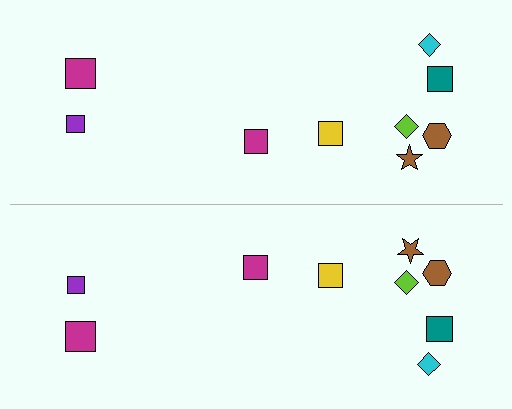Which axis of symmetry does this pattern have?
The pattern has a horizontal axis of symmetry running through the center of the image.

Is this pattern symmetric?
Yes, this pattern has bilateral (reflection) symmetry.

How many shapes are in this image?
There are 18 shapes in this image.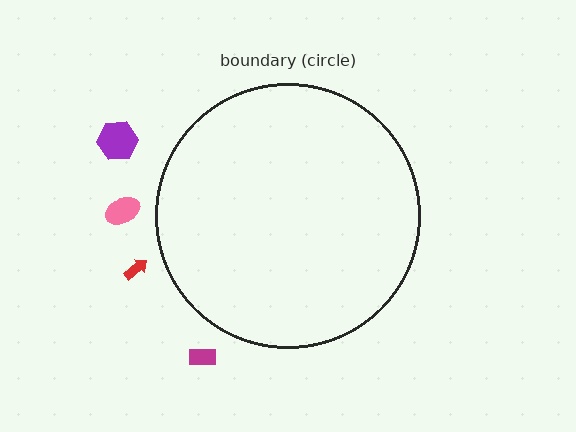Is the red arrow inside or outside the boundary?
Outside.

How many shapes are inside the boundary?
0 inside, 4 outside.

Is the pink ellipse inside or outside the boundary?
Outside.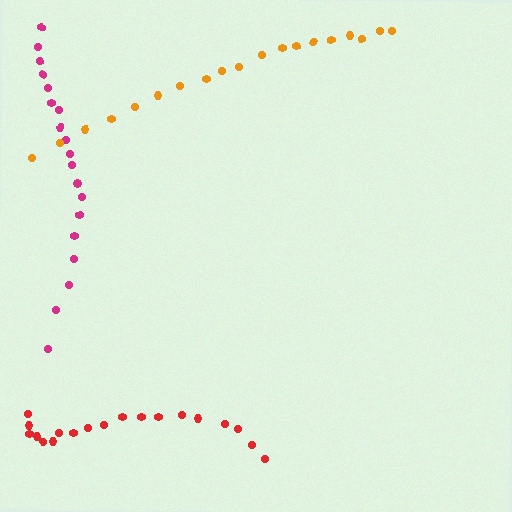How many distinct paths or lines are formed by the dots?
There are 3 distinct paths.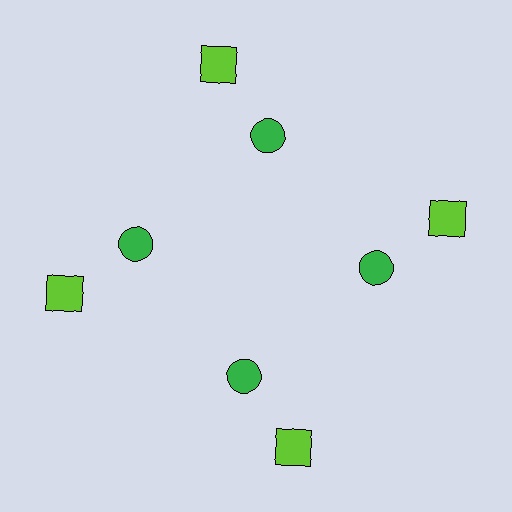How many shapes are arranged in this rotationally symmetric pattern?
There are 8 shapes, arranged in 4 groups of 2.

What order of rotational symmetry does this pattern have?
This pattern has 4-fold rotational symmetry.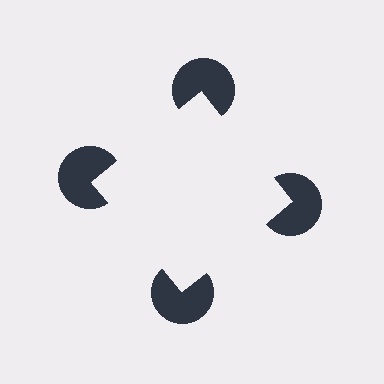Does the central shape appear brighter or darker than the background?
It typically appears slightly brighter than the background, even though no actual brightness change is drawn.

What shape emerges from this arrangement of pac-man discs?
An illusory square — its edges are inferred from the aligned wedge cuts in the pac-man discs, not physically drawn.